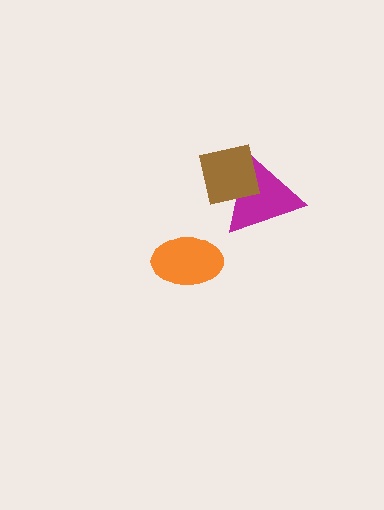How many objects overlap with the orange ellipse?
0 objects overlap with the orange ellipse.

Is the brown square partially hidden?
No, no other shape covers it.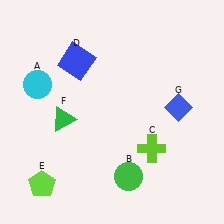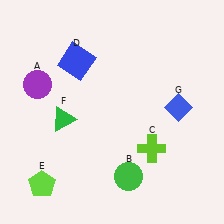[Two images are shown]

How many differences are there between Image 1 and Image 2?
There is 1 difference between the two images.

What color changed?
The circle (A) changed from cyan in Image 1 to purple in Image 2.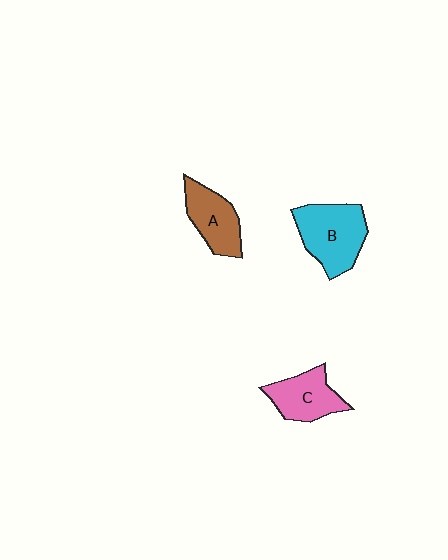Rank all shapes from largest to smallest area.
From largest to smallest: B (cyan), C (pink), A (brown).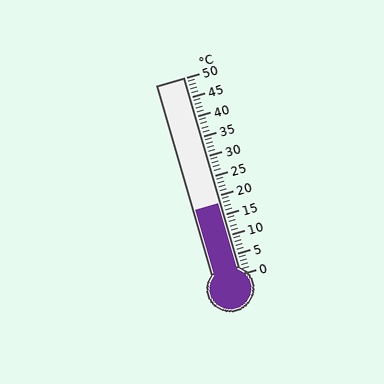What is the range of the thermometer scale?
The thermometer scale ranges from 0°C to 50°C.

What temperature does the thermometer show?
The thermometer shows approximately 18°C.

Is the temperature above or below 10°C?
The temperature is above 10°C.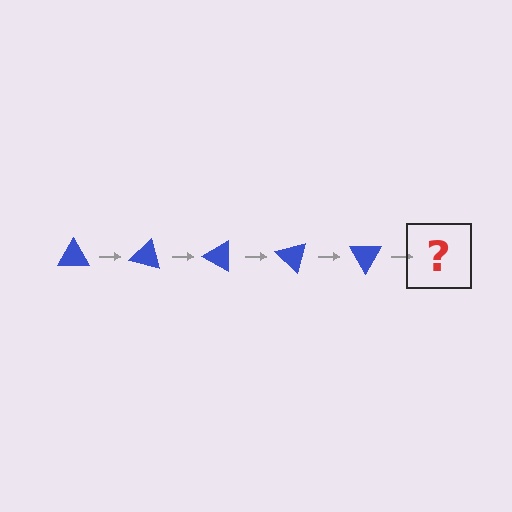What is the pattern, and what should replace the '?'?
The pattern is that the triangle rotates 15 degrees each step. The '?' should be a blue triangle rotated 75 degrees.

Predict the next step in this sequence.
The next step is a blue triangle rotated 75 degrees.